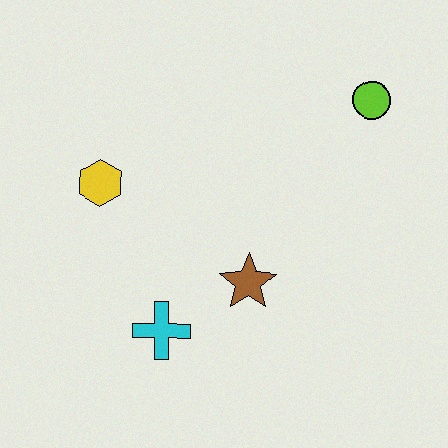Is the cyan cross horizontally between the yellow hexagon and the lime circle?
Yes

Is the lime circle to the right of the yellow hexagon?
Yes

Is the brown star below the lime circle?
Yes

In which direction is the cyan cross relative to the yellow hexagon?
The cyan cross is below the yellow hexagon.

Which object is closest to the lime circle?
The brown star is closest to the lime circle.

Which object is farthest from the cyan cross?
The lime circle is farthest from the cyan cross.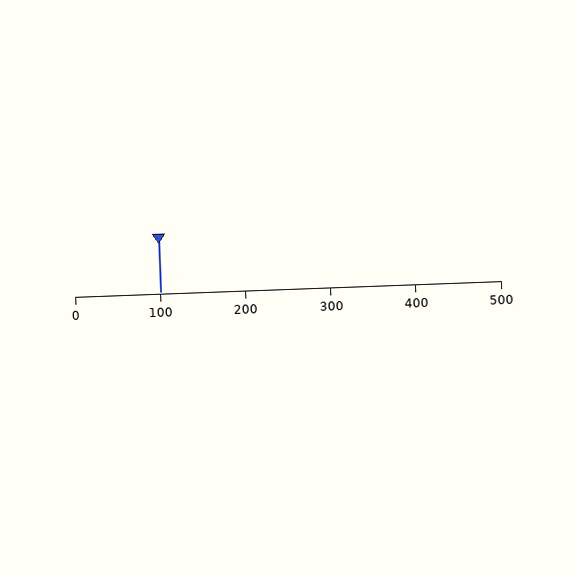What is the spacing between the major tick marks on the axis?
The major ticks are spaced 100 apart.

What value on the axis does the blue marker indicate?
The marker indicates approximately 100.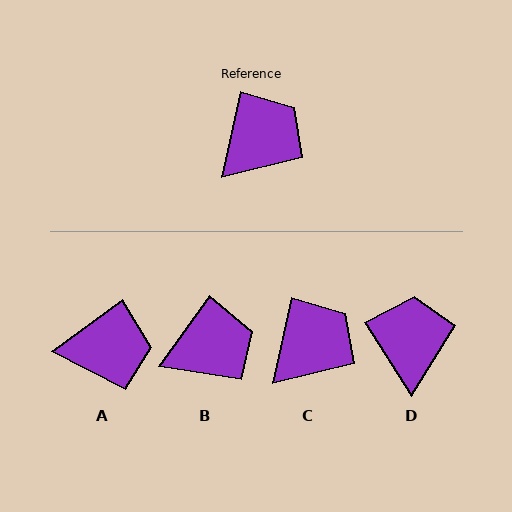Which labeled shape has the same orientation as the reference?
C.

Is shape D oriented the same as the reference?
No, it is off by about 45 degrees.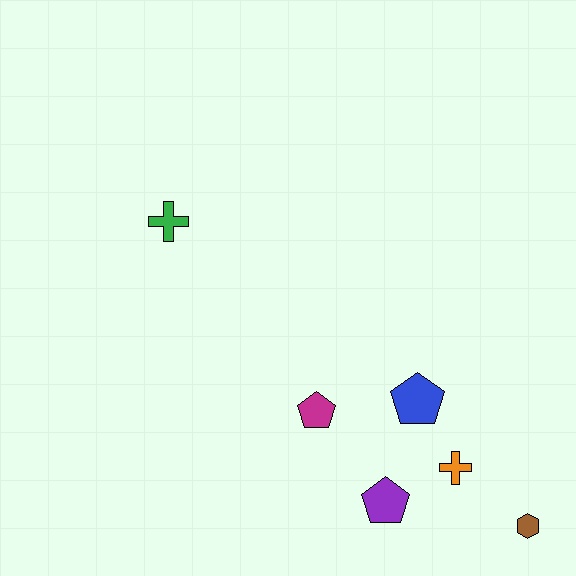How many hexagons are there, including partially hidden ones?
There is 1 hexagon.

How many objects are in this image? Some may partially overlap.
There are 6 objects.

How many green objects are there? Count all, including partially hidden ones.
There is 1 green object.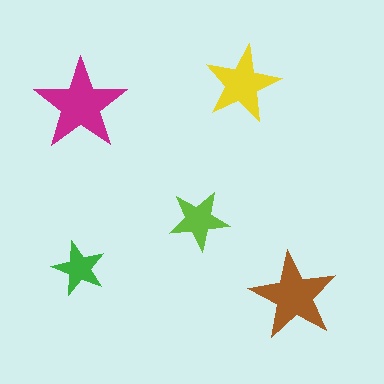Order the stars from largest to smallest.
the magenta one, the brown one, the yellow one, the lime one, the green one.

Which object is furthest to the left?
The green star is leftmost.